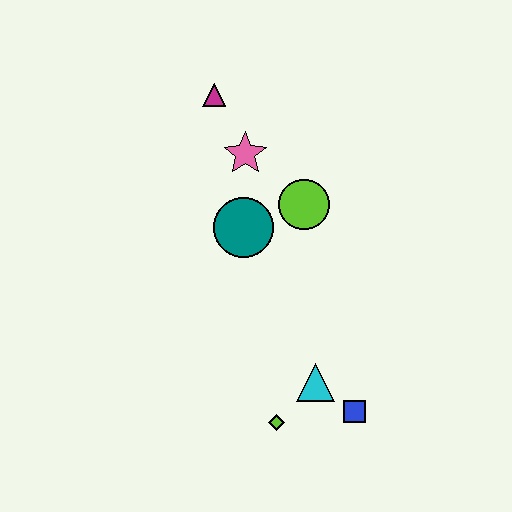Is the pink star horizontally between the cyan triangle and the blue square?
No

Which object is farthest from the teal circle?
The blue square is farthest from the teal circle.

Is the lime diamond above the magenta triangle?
No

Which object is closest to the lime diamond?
The cyan triangle is closest to the lime diamond.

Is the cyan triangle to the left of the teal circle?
No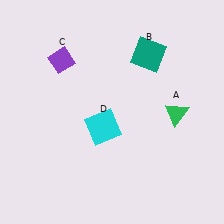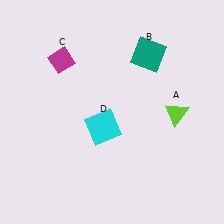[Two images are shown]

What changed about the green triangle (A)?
In Image 1, A is green. In Image 2, it changed to lime.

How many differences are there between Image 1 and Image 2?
There are 2 differences between the two images.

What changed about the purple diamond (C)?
In Image 1, C is purple. In Image 2, it changed to magenta.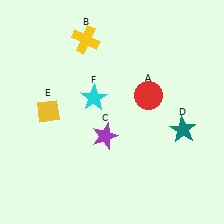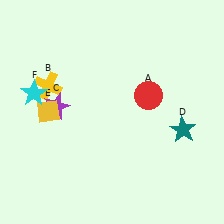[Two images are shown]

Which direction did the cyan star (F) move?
The cyan star (F) moved left.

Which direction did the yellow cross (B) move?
The yellow cross (B) moved down.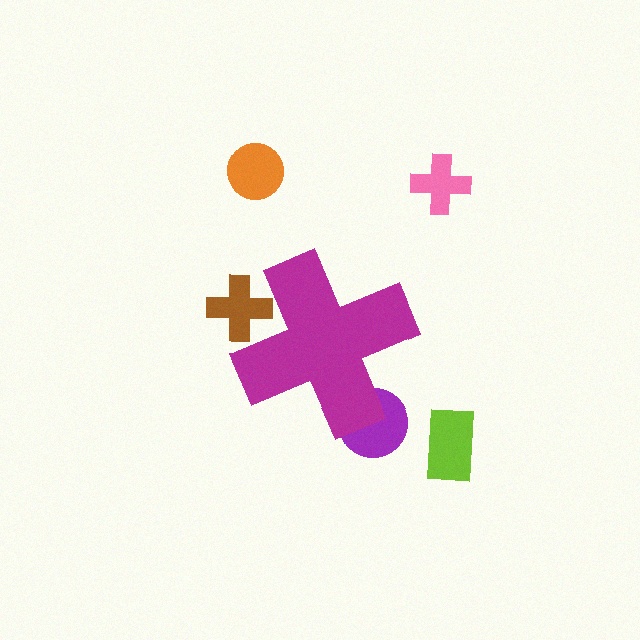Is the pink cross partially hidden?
No, the pink cross is fully visible.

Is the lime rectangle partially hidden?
No, the lime rectangle is fully visible.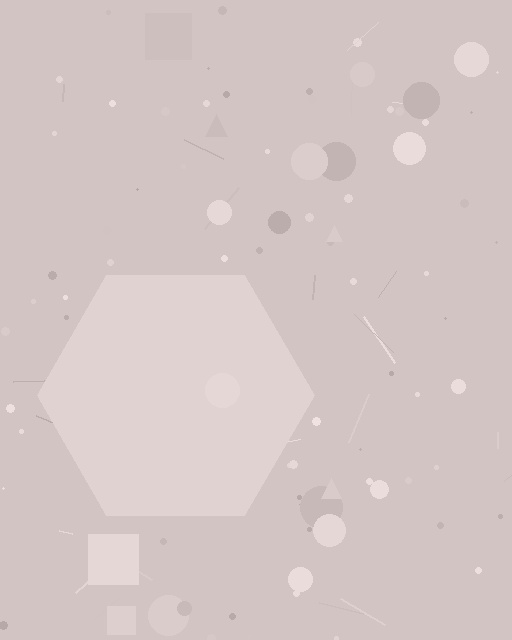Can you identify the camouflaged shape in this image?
The camouflaged shape is a hexagon.